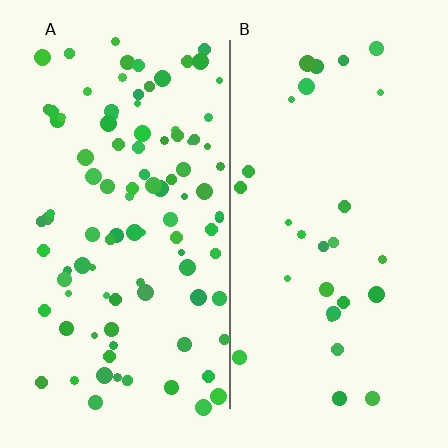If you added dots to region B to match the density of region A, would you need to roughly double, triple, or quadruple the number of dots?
Approximately quadruple.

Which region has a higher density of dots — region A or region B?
A (the left).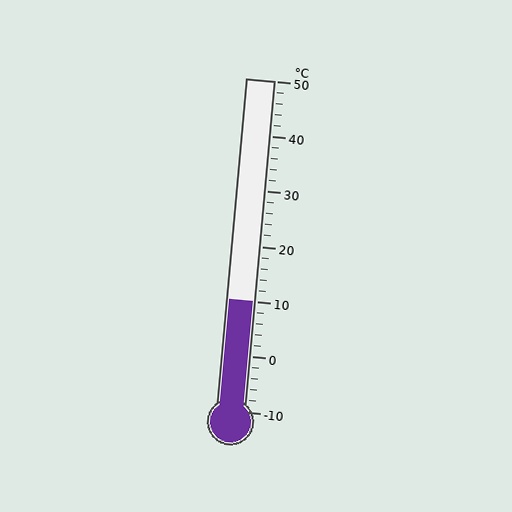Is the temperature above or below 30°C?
The temperature is below 30°C.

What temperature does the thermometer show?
The thermometer shows approximately 10°C.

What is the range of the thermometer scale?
The thermometer scale ranges from -10°C to 50°C.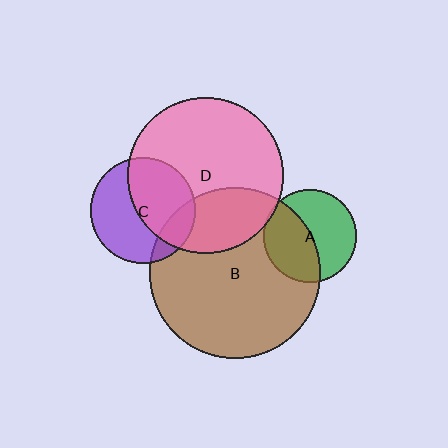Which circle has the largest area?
Circle B (brown).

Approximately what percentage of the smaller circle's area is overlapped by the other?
Approximately 15%.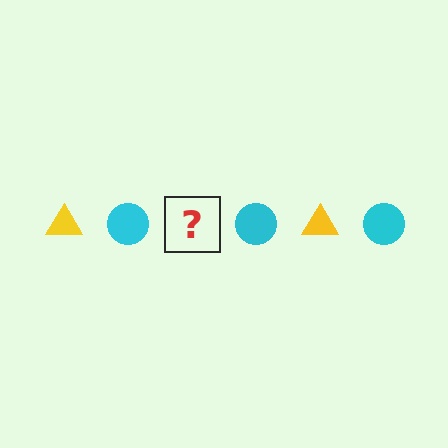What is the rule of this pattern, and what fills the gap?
The rule is that the pattern alternates between yellow triangle and cyan circle. The gap should be filled with a yellow triangle.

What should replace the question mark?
The question mark should be replaced with a yellow triangle.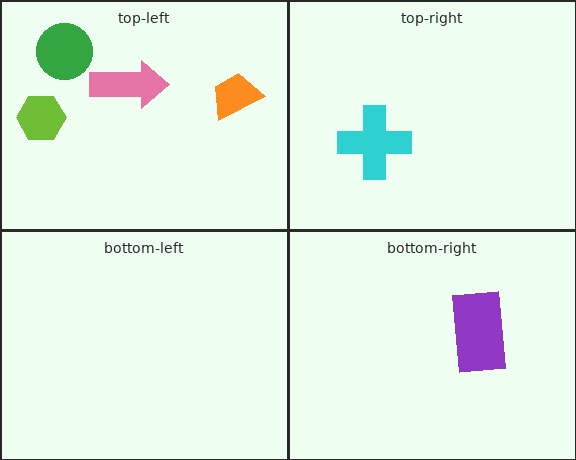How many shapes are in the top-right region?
1.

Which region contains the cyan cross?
The top-right region.